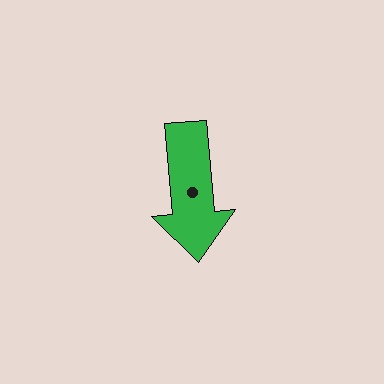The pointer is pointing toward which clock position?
Roughly 6 o'clock.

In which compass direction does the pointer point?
South.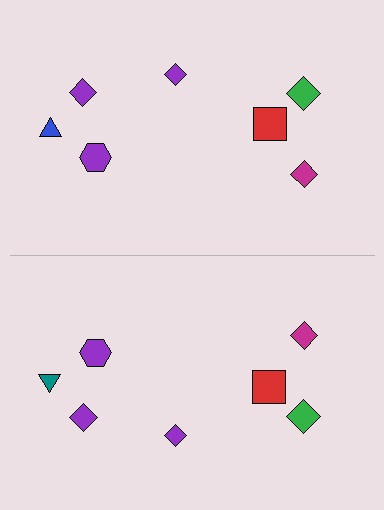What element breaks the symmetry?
The teal triangle on the bottom side breaks the symmetry — its mirror counterpart is blue.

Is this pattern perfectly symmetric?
No, the pattern is not perfectly symmetric. The teal triangle on the bottom side breaks the symmetry — its mirror counterpart is blue.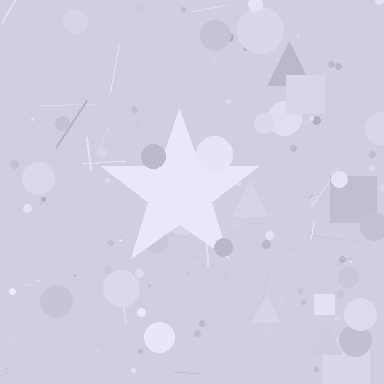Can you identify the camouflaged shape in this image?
The camouflaged shape is a star.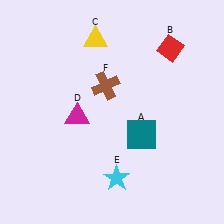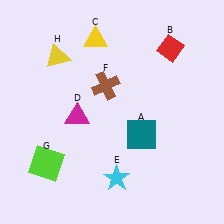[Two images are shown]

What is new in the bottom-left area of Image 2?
A lime square (G) was added in the bottom-left area of Image 2.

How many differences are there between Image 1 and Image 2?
There are 2 differences between the two images.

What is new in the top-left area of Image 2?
A yellow triangle (H) was added in the top-left area of Image 2.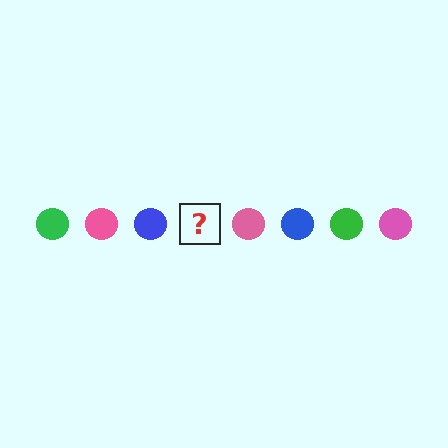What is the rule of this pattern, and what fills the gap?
The rule is that the pattern cycles through green, pink, blue circles. The gap should be filled with a green circle.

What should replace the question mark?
The question mark should be replaced with a green circle.